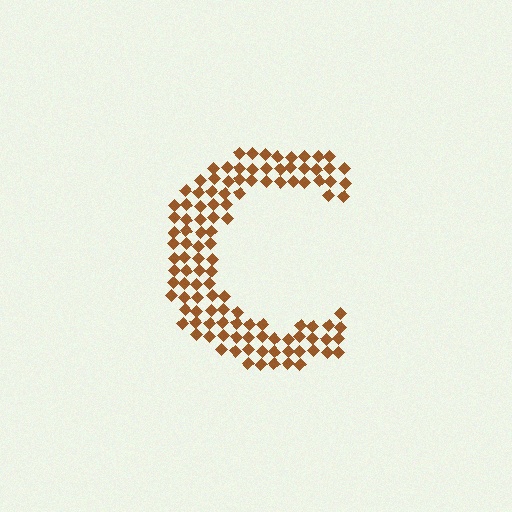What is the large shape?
The large shape is the letter C.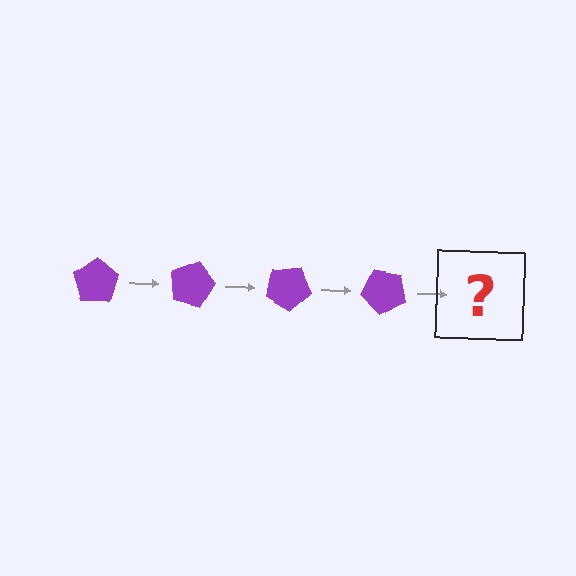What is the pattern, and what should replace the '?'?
The pattern is that the pentagon rotates 15 degrees each step. The '?' should be a purple pentagon rotated 60 degrees.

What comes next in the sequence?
The next element should be a purple pentagon rotated 60 degrees.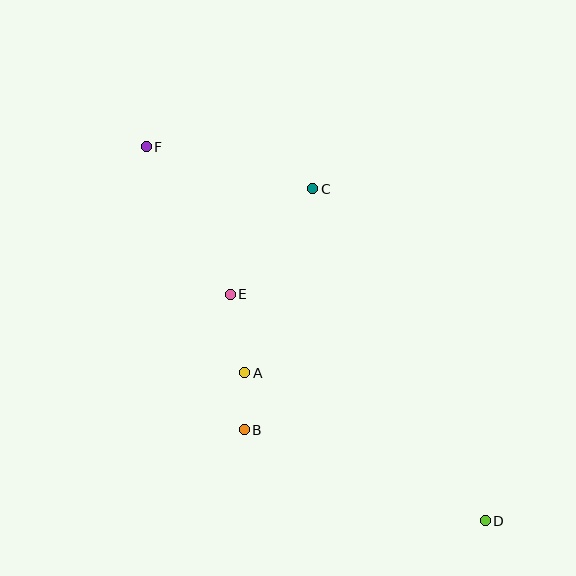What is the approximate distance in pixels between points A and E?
The distance between A and E is approximately 80 pixels.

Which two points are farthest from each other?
Points D and F are farthest from each other.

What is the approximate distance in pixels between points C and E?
The distance between C and E is approximately 134 pixels.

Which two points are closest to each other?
Points A and B are closest to each other.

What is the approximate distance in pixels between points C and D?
The distance between C and D is approximately 374 pixels.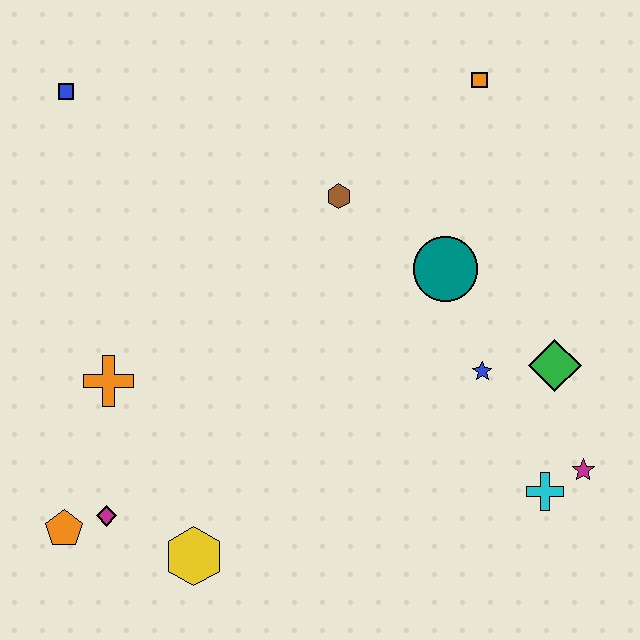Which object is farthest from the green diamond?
The blue square is farthest from the green diamond.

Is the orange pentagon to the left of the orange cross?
Yes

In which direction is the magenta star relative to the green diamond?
The magenta star is below the green diamond.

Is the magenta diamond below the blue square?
Yes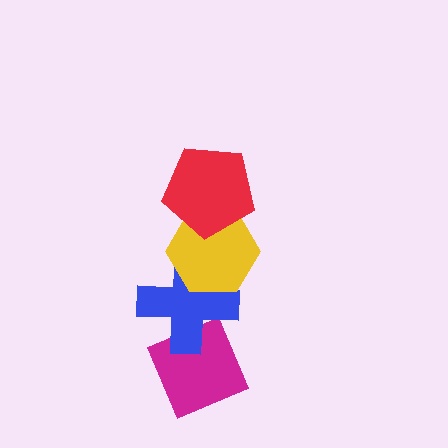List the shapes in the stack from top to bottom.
From top to bottom: the red pentagon, the yellow hexagon, the blue cross, the magenta diamond.